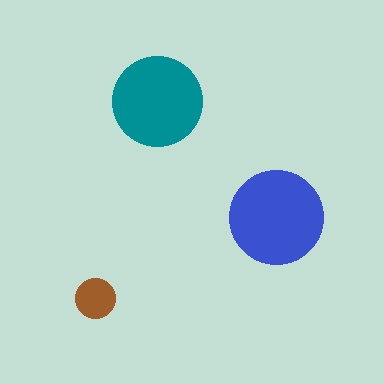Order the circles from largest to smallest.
the blue one, the teal one, the brown one.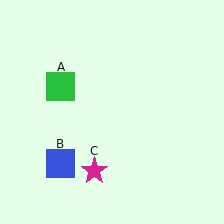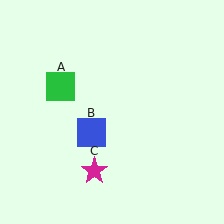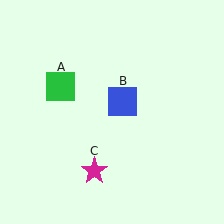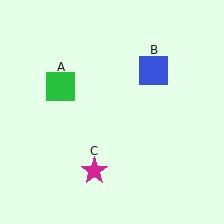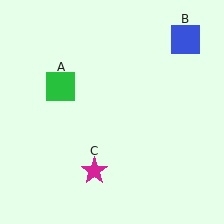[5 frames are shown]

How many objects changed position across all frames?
1 object changed position: blue square (object B).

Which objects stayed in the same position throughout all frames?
Green square (object A) and magenta star (object C) remained stationary.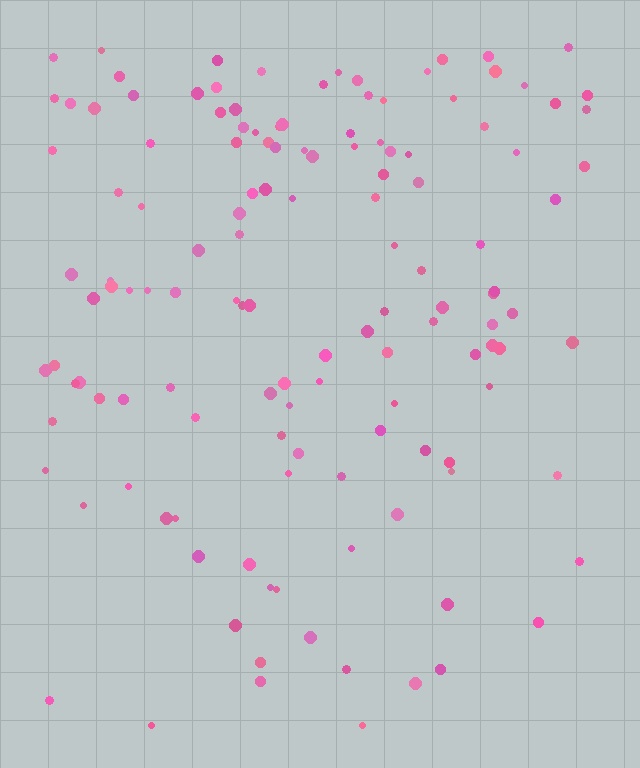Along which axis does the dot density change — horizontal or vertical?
Vertical.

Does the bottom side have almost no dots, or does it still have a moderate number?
Still a moderate number, just noticeably fewer than the top.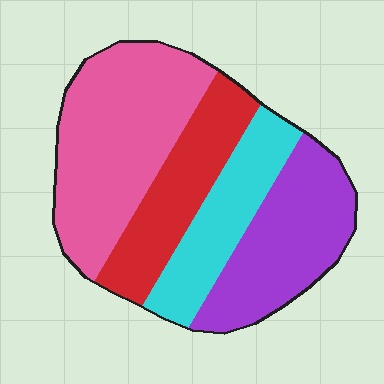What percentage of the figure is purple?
Purple covers 26% of the figure.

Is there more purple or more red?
Purple.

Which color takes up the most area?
Pink, at roughly 35%.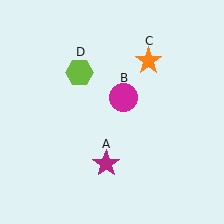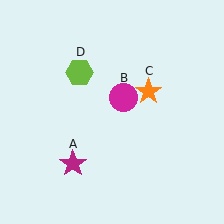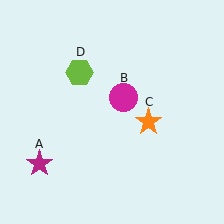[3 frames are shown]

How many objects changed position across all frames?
2 objects changed position: magenta star (object A), orange star (object C).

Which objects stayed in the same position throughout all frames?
Magenta circle (object B) and lime hexagon (object D) remained stationary.